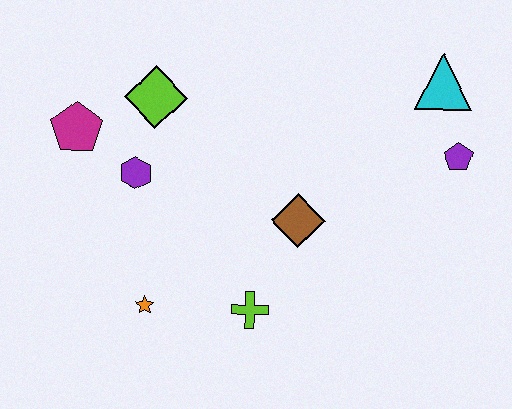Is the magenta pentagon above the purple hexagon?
Yes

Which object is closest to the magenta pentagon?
The purple hexagon is closest to the magenta pentagon.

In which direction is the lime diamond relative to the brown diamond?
The lime diamond is to the left of the brown diamond.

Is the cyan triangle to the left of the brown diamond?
No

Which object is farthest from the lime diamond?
The purple pentagon is farthest from the lime diamond.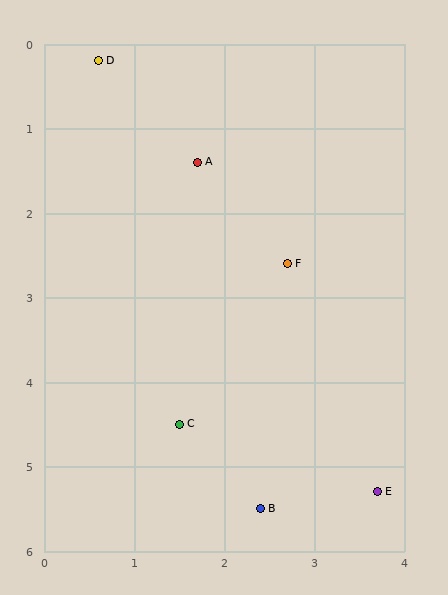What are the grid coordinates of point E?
Point E is at approximately (3.7, 5.3).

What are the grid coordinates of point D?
Point D is at approximately (0.6, 0.2).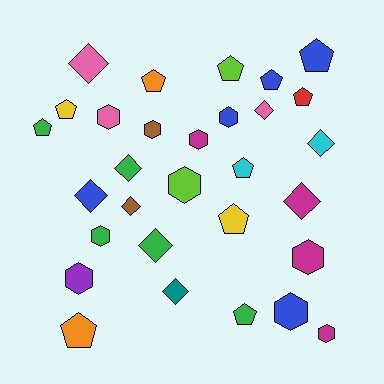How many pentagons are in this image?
There are 11 pentagons.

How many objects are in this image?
There are 30 objects.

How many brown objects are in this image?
There are 2 brown objects.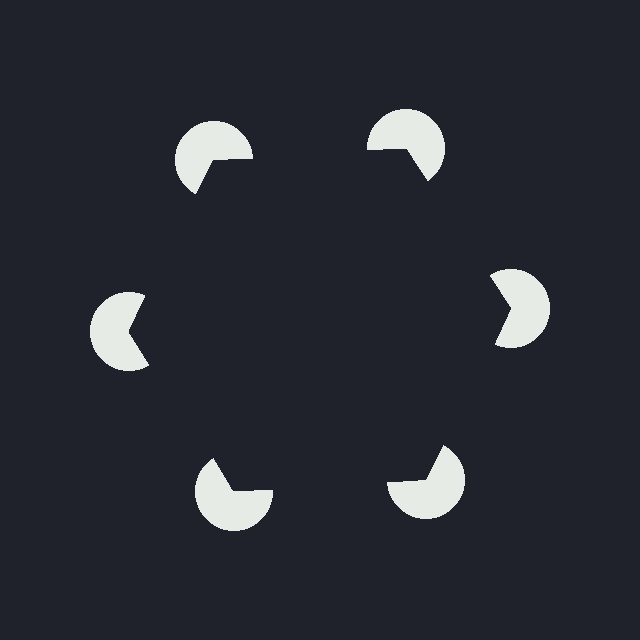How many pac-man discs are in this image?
There are 6 — one at each vertex of the illusory hexagon.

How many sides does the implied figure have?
6 sides.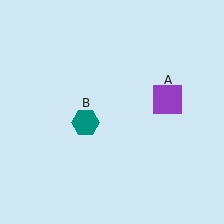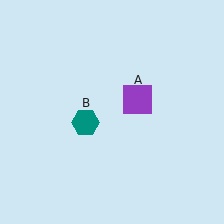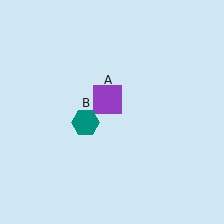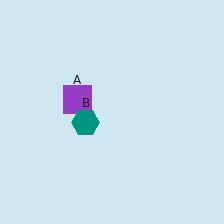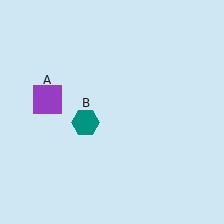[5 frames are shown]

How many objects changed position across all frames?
1 object changed position: purple square (object A).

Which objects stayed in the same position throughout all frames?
Teal hexagon (object B) remained stationary.